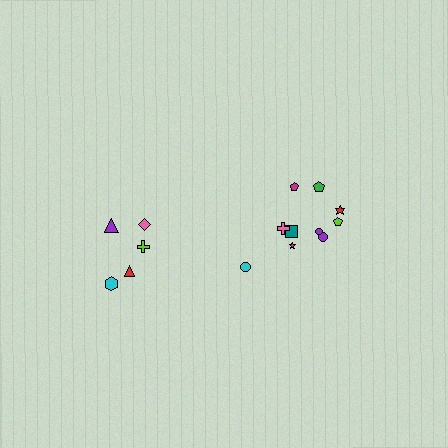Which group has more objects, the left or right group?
The right group.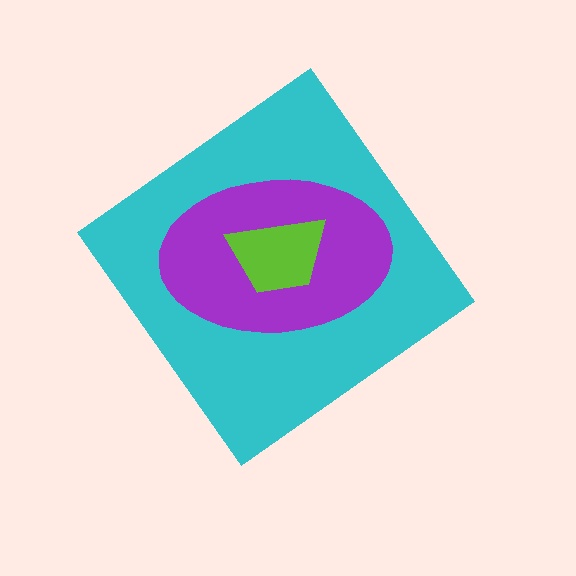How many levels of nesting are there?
3.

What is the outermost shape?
The cyan diamond.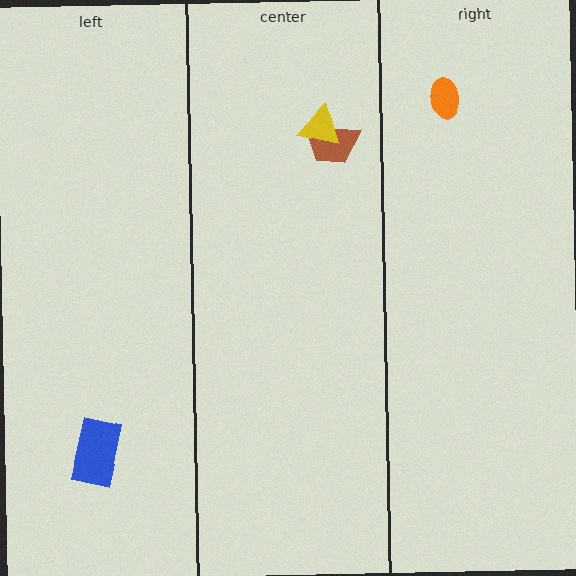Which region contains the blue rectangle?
The left region.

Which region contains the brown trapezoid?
The center region.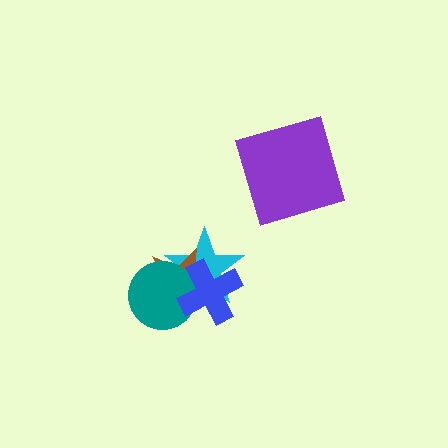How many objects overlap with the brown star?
3 objects overlap with the brown star.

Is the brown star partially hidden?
Yes, it is partially covered by another shape.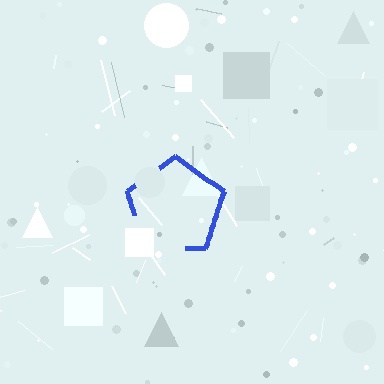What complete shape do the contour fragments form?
The contour fragments form a pentagon.